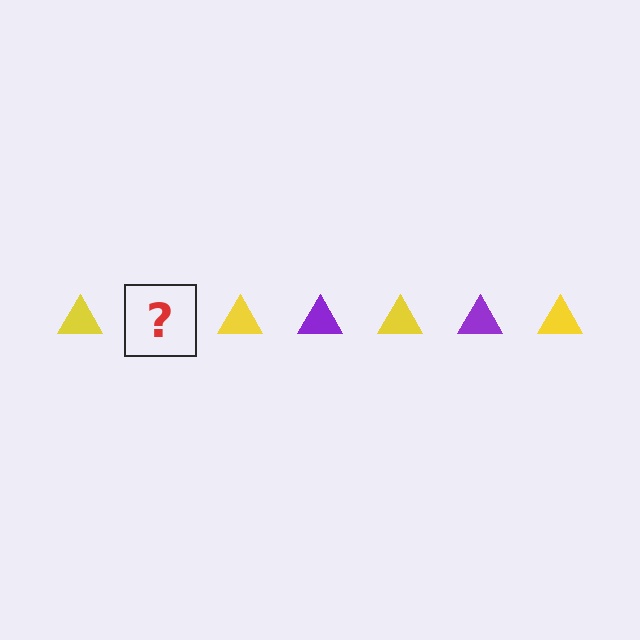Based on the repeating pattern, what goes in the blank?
The blank should be a purple triangle.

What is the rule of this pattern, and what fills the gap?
The rule is that the pattern cycles through yellow, purple triangles. The gap should be filled with a purple triangle.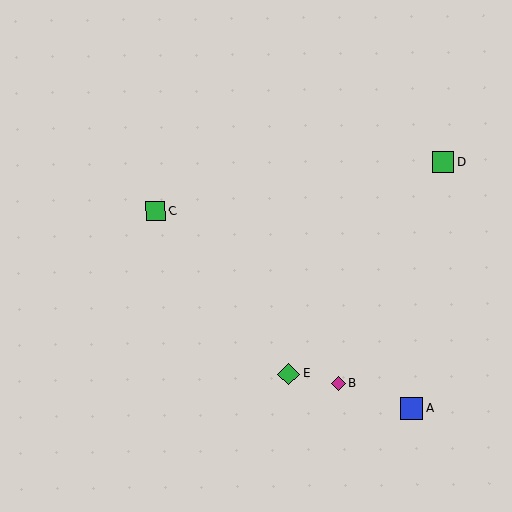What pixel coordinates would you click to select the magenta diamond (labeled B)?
Click at (339, 383) to select the magenta diamond B.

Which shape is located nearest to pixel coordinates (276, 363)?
The green diamond (labeled E) at (289, 374) is nearest to that location.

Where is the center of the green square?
The center of the green square is at (443, 162).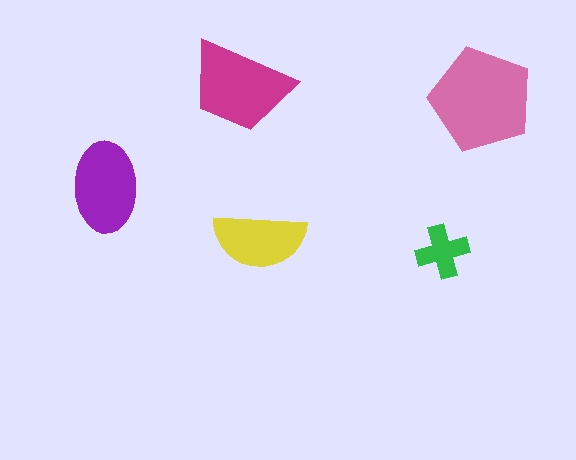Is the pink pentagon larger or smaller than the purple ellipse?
Larger.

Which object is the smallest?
The green cross.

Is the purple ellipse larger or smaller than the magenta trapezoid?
Smaller.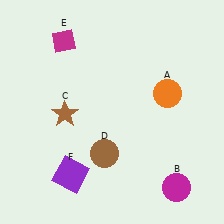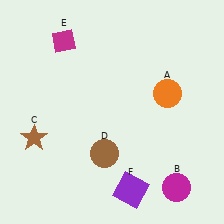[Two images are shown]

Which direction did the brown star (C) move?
The brown star (C) moved left.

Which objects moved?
The objects that moved are: the brown star (C), the purple square (F).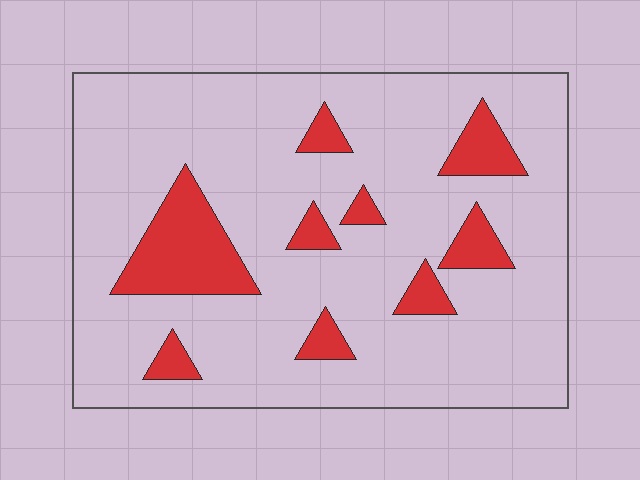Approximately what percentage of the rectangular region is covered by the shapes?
Approximately 15%.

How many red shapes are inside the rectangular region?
9.